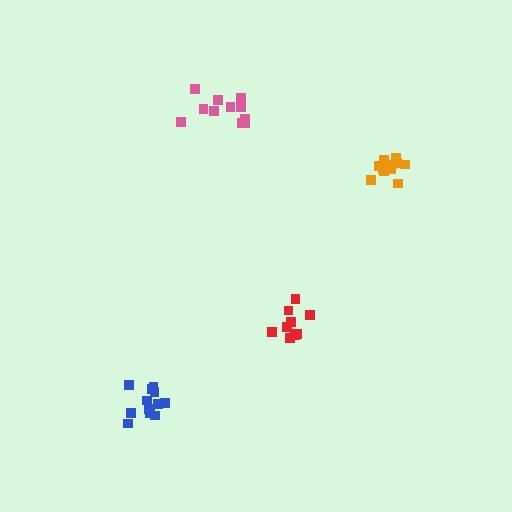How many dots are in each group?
Group 1: 13 dots, Group 2: 12 dots, Group 3: 11 dots, Group 4: 11 dots (47 total).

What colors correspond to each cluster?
The clusters are colored: blue, orange, red, pink.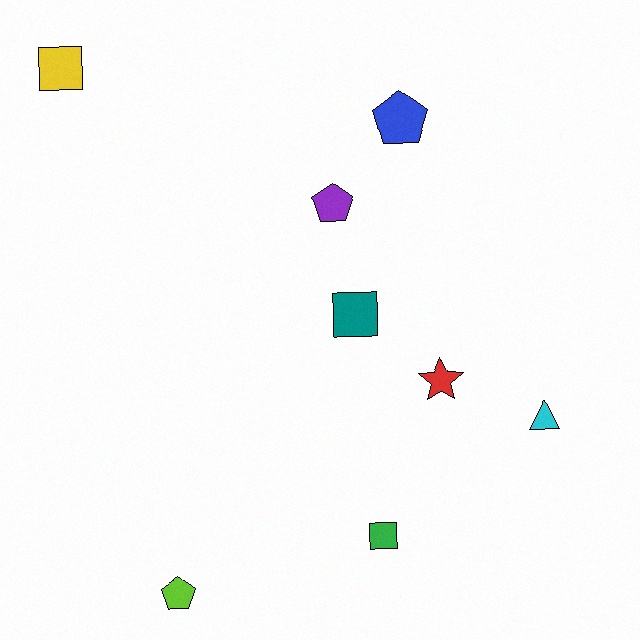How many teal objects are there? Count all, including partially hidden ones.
There is 1 teal object.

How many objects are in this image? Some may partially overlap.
There are 8 objects.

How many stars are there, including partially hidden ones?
There is 1 star.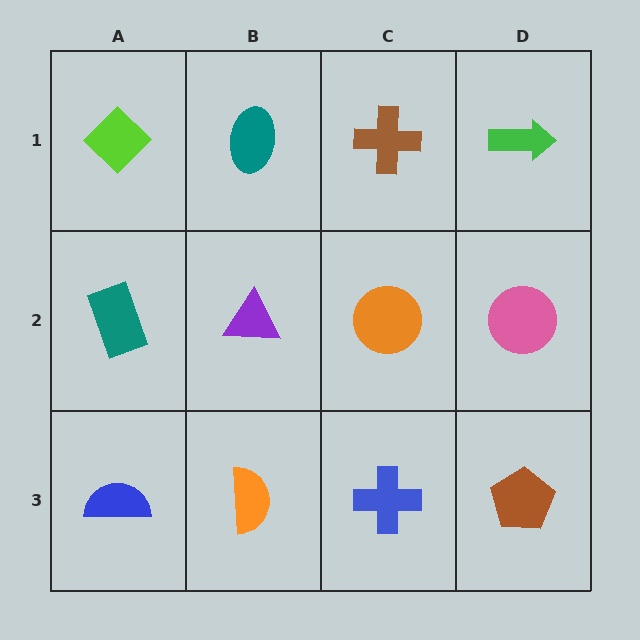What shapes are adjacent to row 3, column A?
A teal rectangle (row 2, column A), an orange semicircle (row 3, column B).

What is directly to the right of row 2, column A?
A purple triangle.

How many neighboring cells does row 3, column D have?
2.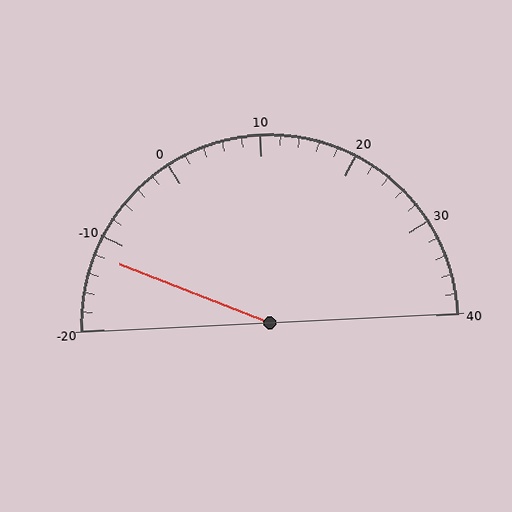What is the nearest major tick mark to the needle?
The nearest major tick mark is -10.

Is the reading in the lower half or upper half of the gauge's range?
The reading is in the lower half of the range (-20 to 40).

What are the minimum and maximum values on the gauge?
The gauge ranges from -20 to 40.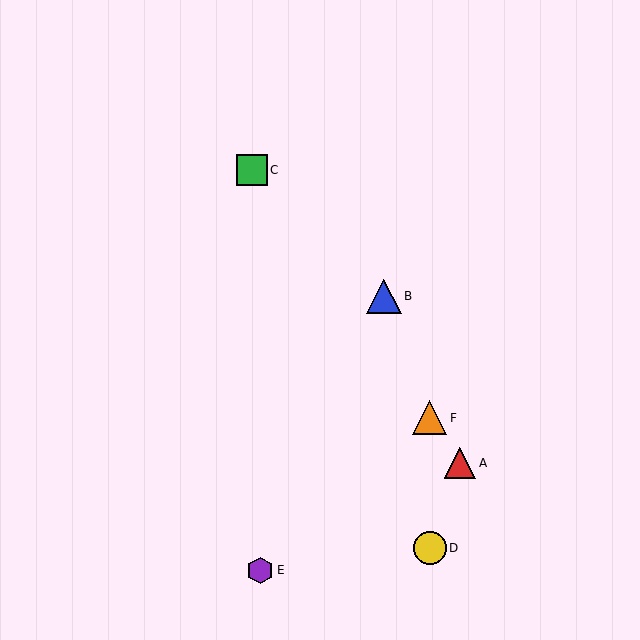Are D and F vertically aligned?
Yes, both are at x≈430.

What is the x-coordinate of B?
Object B is at x≈384.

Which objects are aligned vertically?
Objects D, F are aligned vertically.